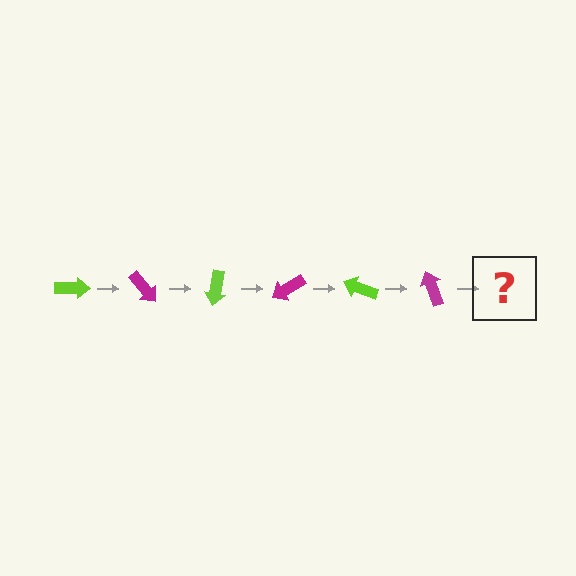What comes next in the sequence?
The next element should be a lime arrow, rotated 300 degrees from the start.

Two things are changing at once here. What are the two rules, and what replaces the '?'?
The two rules are that it rotates 50 degrees each step and the color cycles through lime and magenta. The '?' should be a lime arrow, rotated 300 degrees from the start.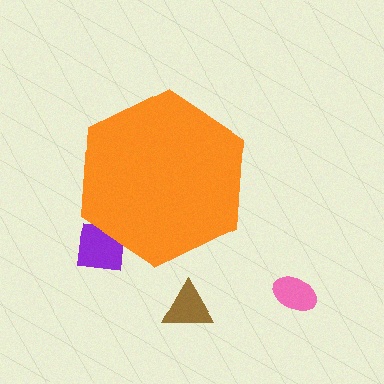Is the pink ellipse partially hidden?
No, the pink ellipse is fully visible.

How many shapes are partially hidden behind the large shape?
1 shape is partially hidden.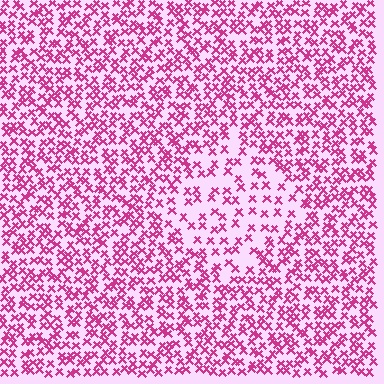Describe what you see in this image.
The image contains small magenta elements arranged at two different densities. A diamond-shaped region is visible where the elements are less densely packed than the surrounding area.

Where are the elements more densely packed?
The elements are more densely packed outside the diamond boundary.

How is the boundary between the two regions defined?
The boundary is defined by a change in element density (approximately 2.0x ratio). All elements are the same color, size, and shape.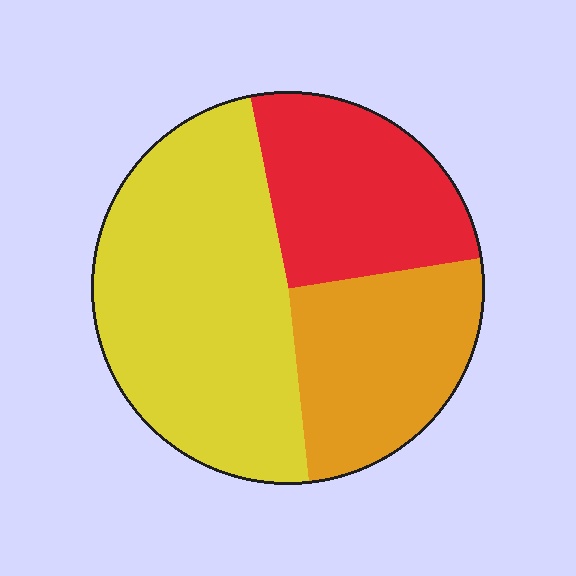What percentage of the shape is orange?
Orange takes up between a sixth and a third of the shape.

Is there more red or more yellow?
Yellow.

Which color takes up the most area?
Yellow, at roughly 50%.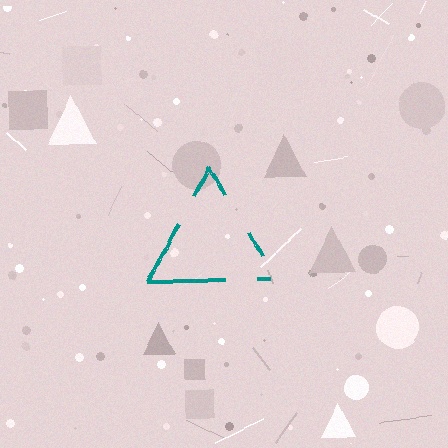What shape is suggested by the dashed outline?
The dashed outline suggests a triangle.